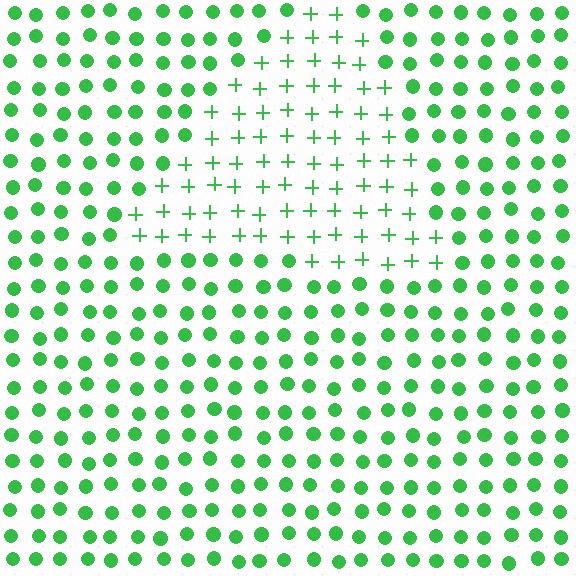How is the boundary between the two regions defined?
The boundary is defined by a change in element shape: plus signs inside vs. circles outside. All elements share the same color and spacing.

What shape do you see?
I see a triangle.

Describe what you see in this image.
The image is filled with small green elements arranged in a uniform grid. A triangle-shaped region contains plus signs, while the surrounding area contains circles. The boundary is defined purely by the change in element shape.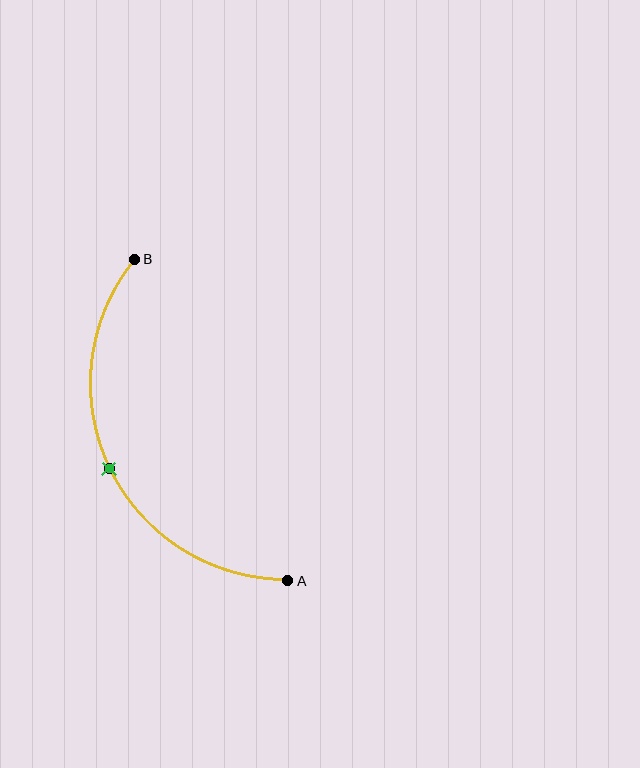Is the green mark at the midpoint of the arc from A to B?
Yes. The green mark lies on the arc at equal arc-length from both A and B — it is the arc midpoint.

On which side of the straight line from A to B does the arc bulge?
The arc bulges to the left of the straight line connecting A and B.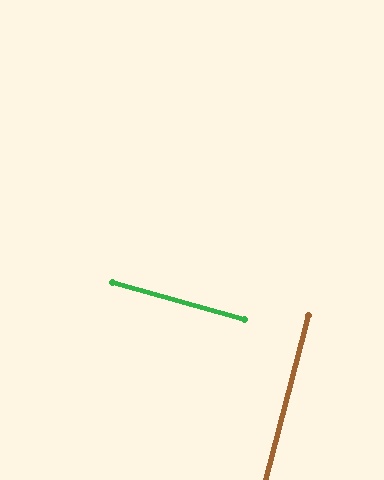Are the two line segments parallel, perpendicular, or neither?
Perpendicular — they meet at approximately 89°.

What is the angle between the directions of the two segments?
Approximately 89 degrees.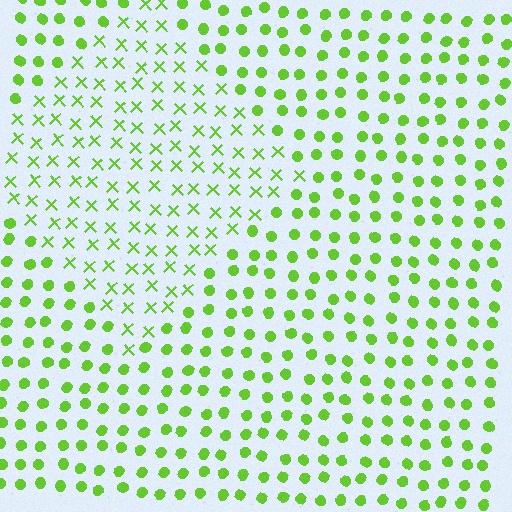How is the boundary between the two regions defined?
The boundary is defined by a change in element shape: X marks inside vs. circles outside. All elements share the same color and spacing.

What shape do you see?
I see a diamond.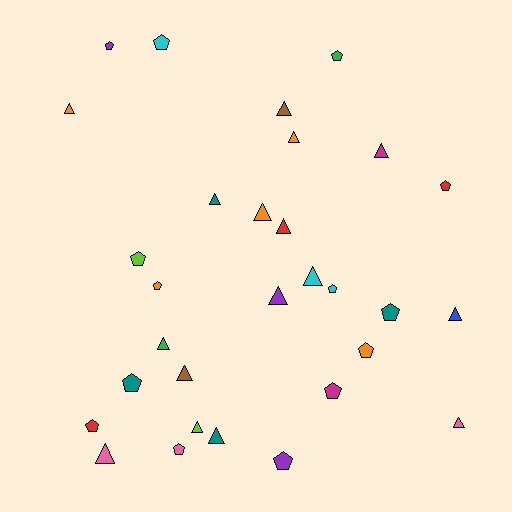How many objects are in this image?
There are 30 objects.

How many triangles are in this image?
There are 16 triangles.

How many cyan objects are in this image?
There are 3 cyan objects.